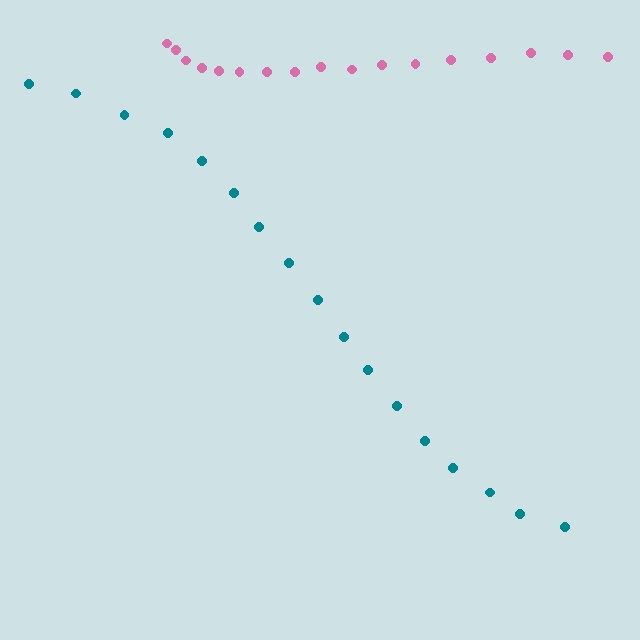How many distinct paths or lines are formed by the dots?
There are 2 distinct paths.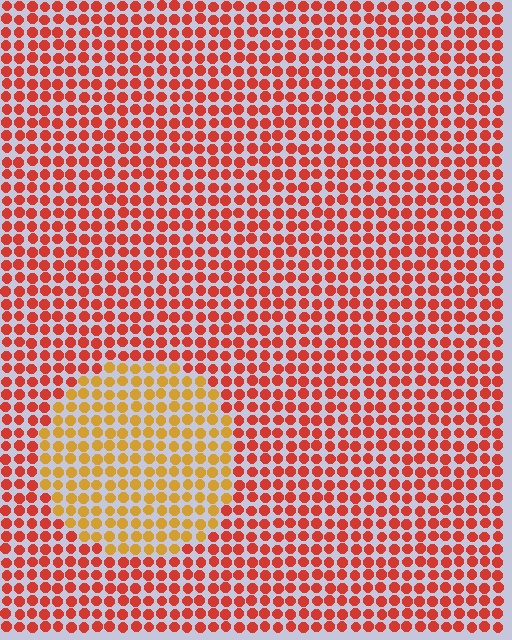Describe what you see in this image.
The image is filled with small red elements in a uniform arrangement. A circle-shaped region is visible where the elements are tinted to a slightly different hue, forming a subtle color boundary.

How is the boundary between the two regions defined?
The boundary is defined purely by a slight shift in hue (about 38 degrees). Spacing, size, and orientation are identical on both sides.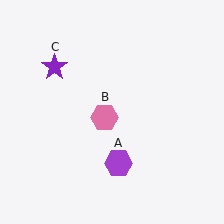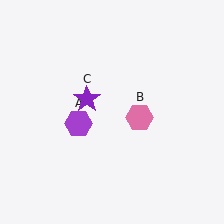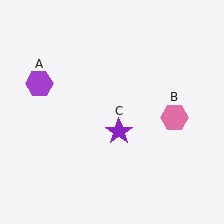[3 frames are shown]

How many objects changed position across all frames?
3 objects changed position: purple hexagon (object A), pink hexagon (object B), purple star (object C).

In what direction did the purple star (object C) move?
The purple star (object C) moved down and to the right.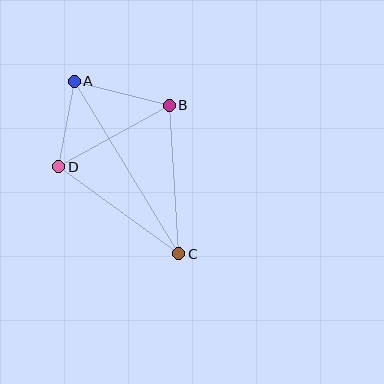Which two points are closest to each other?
Points A and D are closest to each other.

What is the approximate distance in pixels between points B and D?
The distance between B and D is approximately 126 pixels.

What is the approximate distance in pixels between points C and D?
The distance between C and D is approximately 148 pixels.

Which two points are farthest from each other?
Points A and C are farthest from each other.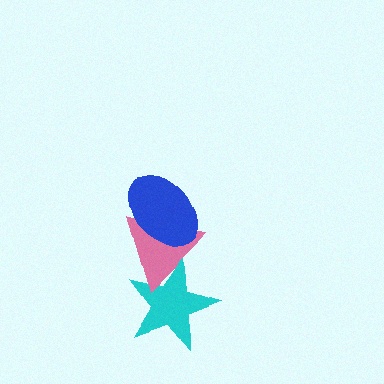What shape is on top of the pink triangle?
The blue ellipse is on top of the pink triangle.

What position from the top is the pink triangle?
The pink triangle is 2nd from the top.